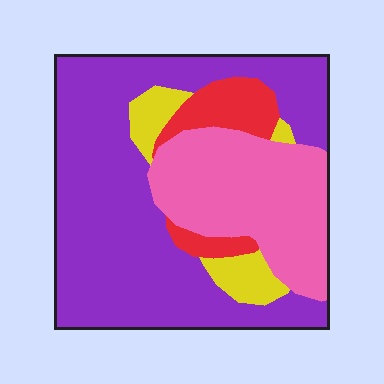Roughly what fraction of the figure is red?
Red takes up about one tenth (1/10) of the figure.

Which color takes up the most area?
Purple, at roughly 55%.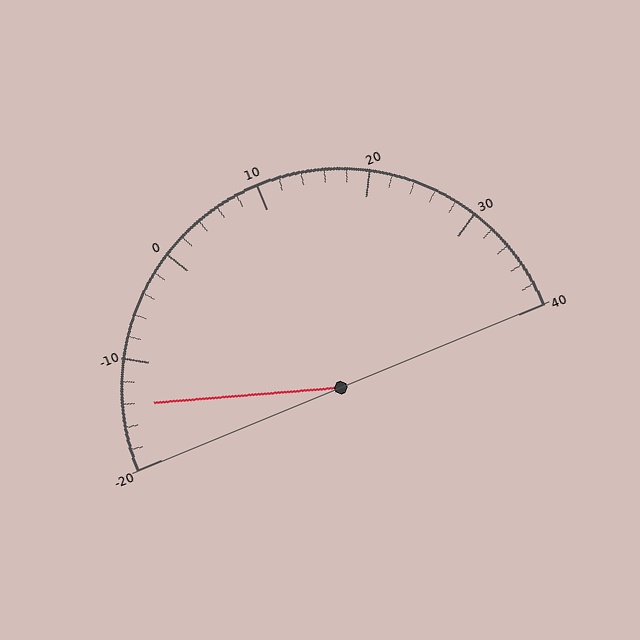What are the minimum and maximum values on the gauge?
The gauge ranges from -20 to 40.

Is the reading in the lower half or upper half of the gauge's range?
The reading is in the lower half of the range (-20 to 40).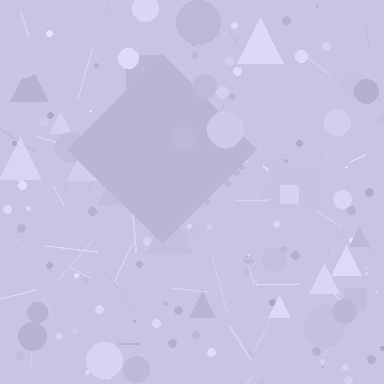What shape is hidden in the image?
A diamond is hidden in the image.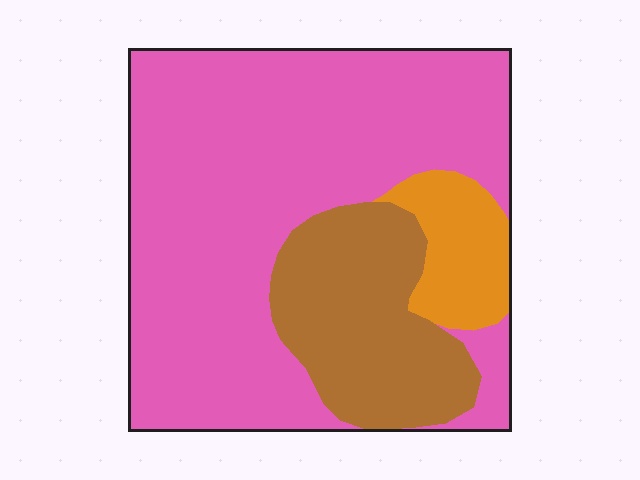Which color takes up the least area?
Orange, at roughly 10%.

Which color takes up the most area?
Pink, at roughly 70%.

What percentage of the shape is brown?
Brown takes up about one fifth (1/5) of the shape.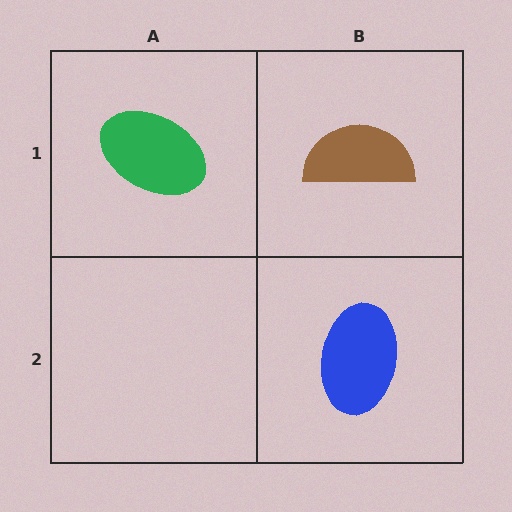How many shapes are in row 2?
1 shape.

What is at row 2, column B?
A blue ellipse.